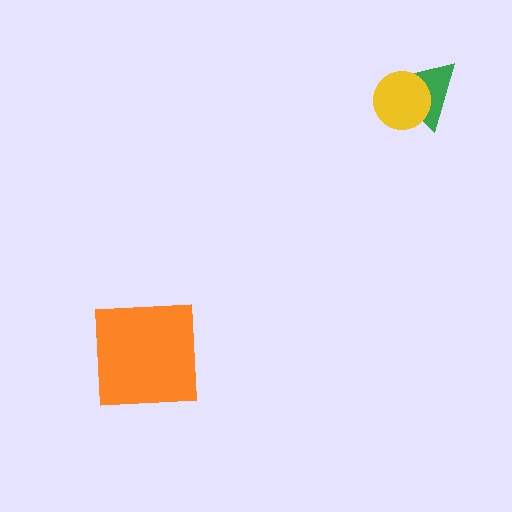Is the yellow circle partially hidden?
No, no other shape covers it.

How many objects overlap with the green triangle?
1 object overlaps with the green triangle.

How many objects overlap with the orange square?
0 objects overlap with the orange square.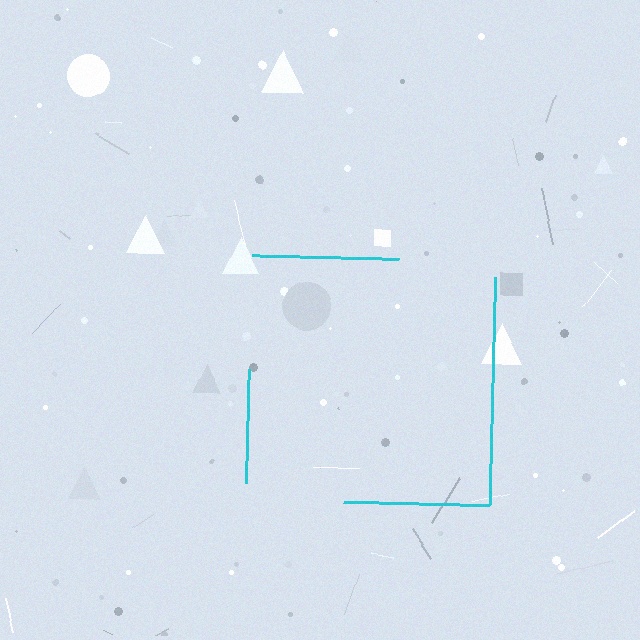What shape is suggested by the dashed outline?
The dashed outline suggests a square.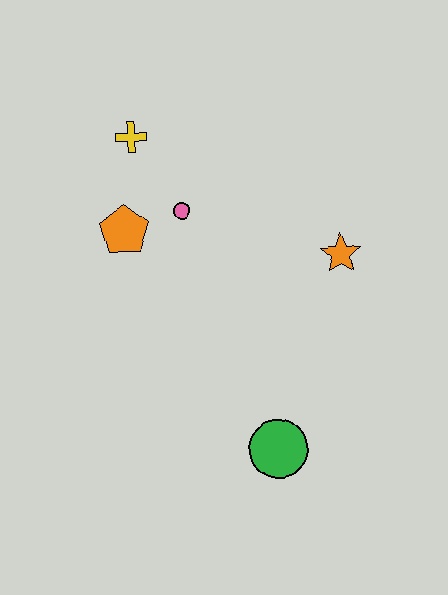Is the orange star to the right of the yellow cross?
Yes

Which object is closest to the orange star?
The pink circle is closest to the orange star.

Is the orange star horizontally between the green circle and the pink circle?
No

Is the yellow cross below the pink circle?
No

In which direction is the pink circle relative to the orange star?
The pink circle is to the left of the orange star.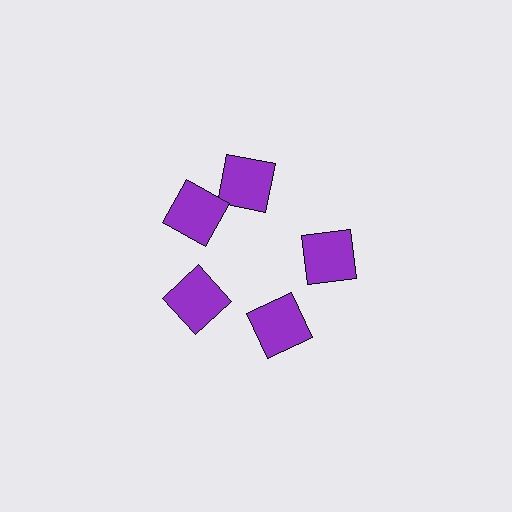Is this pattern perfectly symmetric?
No. The 5 purple squares are arranged in a ring, but one element near the 1 o'clock position is rotated out of alignment along the ring, breaking the 5-fold rotational symmetry.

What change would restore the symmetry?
The symmetry would be restored by rotating it back into even spacing with its neighbors so that all 5 squares sit at equal angles and equal distance from the center.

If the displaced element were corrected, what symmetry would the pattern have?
It would have 5-fold rotational symmetry — the pattern would map onto itself every 72 degrees.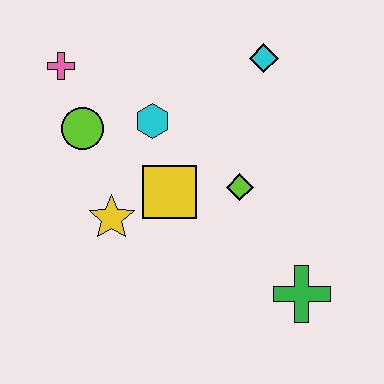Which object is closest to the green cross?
The lime diamond is closest to the green cross.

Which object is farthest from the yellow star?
The cyan diamond is farthest from the yellow star.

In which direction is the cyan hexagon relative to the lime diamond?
The cyan hexagon is to the left of the lime diamond.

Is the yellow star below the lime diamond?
Yes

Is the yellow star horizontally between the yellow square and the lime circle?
Yes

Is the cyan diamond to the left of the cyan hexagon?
No